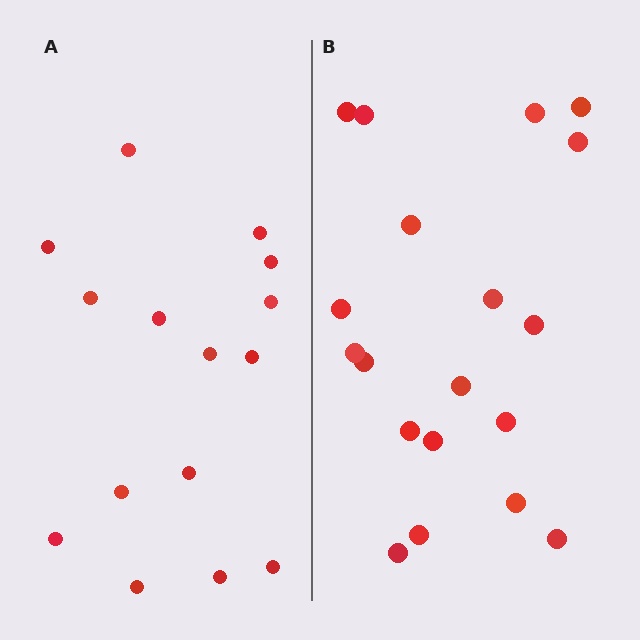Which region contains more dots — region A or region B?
Region B (the right region) has more dots.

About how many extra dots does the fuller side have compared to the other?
Region B has about 4 more dots than region A.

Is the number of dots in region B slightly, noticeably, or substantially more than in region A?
Region B has noticeably more, but not dramatically so. The ratio is roughly 1.3 to 1.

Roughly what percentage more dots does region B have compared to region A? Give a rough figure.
About 25% more.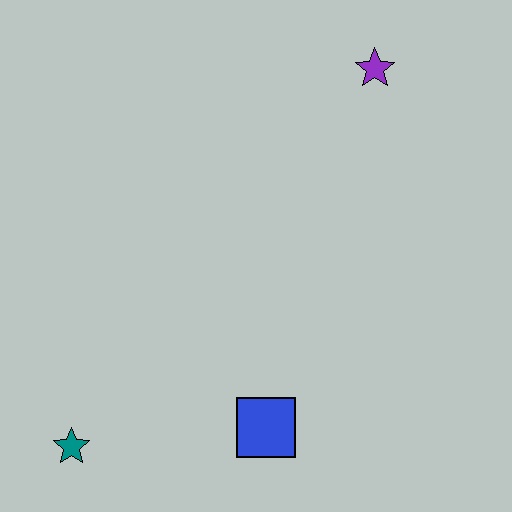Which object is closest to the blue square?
The teal star is closest to the blue square.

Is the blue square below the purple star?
Yes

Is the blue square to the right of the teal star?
Yes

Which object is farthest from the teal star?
The purple star is farthest from the teal star.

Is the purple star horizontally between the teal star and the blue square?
No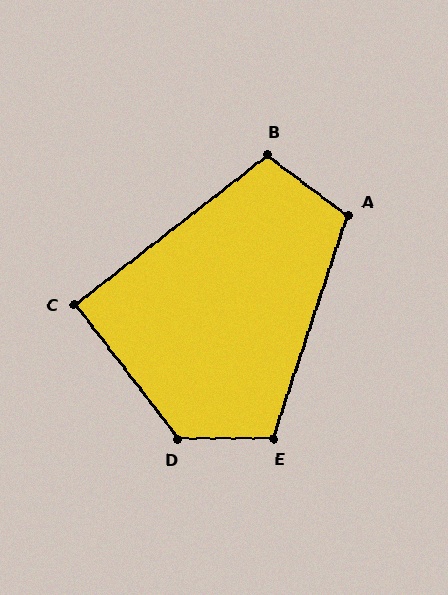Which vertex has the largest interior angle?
D, at approximately 127 degrees.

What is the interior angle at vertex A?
Approximately 108 degrees (obtuse).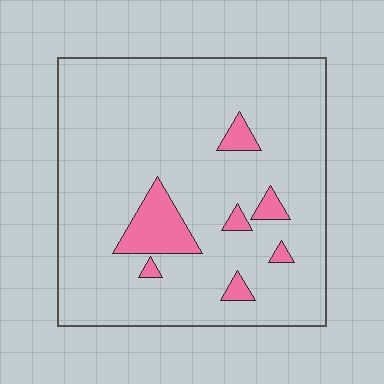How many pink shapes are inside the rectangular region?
7.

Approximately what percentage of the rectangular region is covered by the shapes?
Approximately 10%.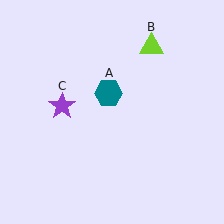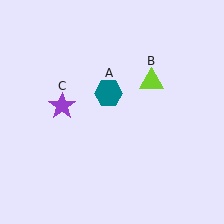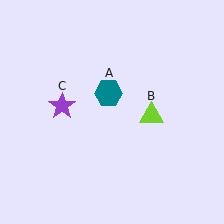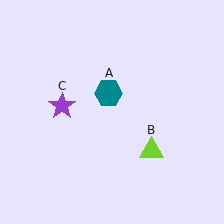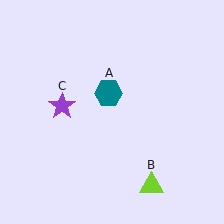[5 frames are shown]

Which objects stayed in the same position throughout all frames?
Teal hexagon (object A) and purple star (object C) remained stationary.